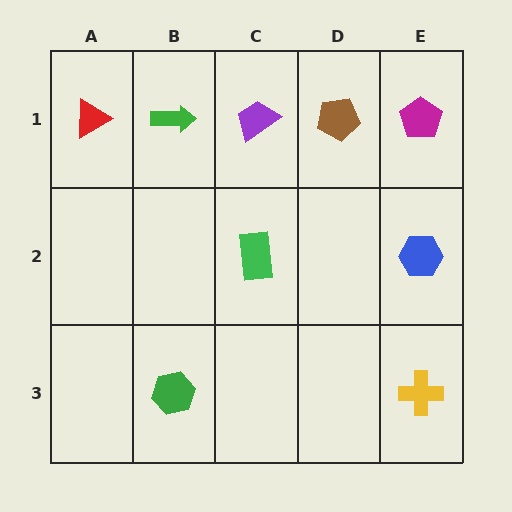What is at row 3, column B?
A green hexagon.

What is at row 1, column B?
A green arrow.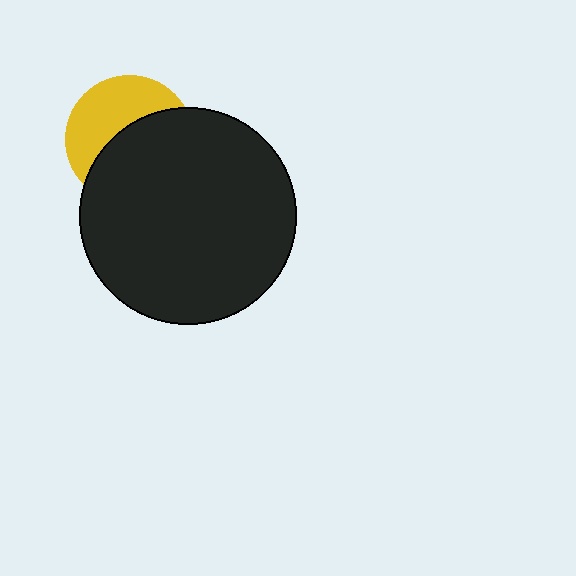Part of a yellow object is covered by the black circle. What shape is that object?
It is a circle.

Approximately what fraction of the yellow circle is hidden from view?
Roughly 56% of the yellow circle is hidden behind the black circle.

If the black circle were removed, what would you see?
You would see the complete yellow circle.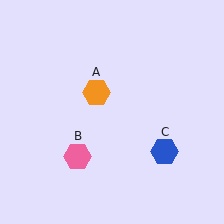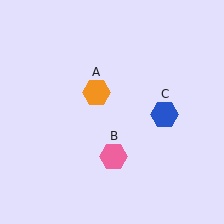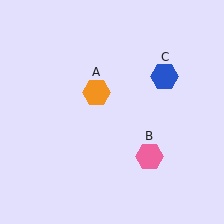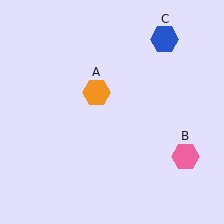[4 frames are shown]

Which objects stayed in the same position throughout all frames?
Orange hexagon (object A) remained stationary.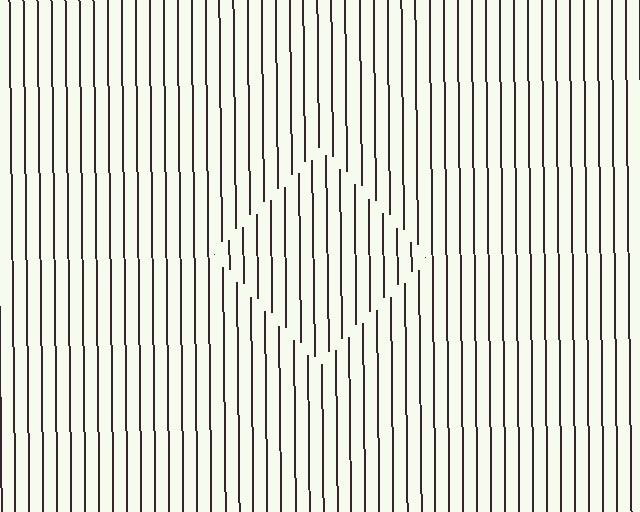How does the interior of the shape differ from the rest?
The interior of the shape contains the same grating, shifted by half a period — the contour is defined by the phase discontinuity where line-ends from the inner and outer gratings abut.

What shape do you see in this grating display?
An illusory square. The interior of the shape contains the same grating, shifted by half a period — the contour is defined by the phase discontinuity where line-ends from the inner and outer gratings abut.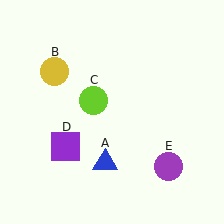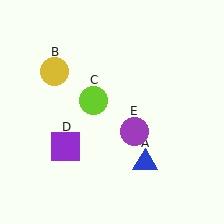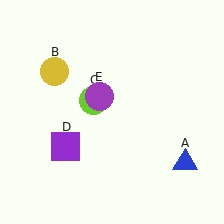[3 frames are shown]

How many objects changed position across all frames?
2 objects changed position: blue triangle (object A), purple circle (object E).